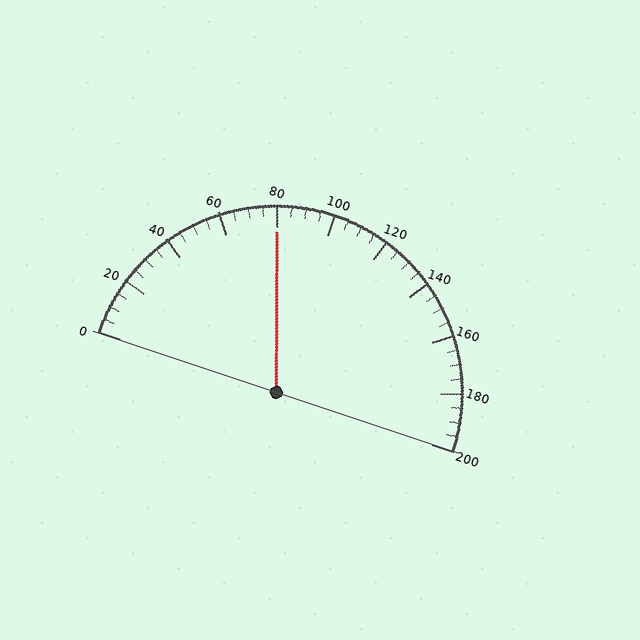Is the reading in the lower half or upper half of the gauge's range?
The reading is in the lower half of the range (0 to 200).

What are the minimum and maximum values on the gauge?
The gauge ranges from 0 to 200.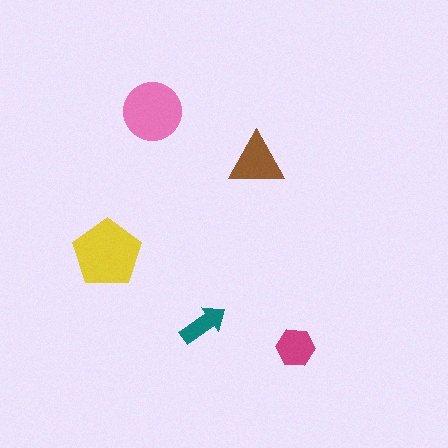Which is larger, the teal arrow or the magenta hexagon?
The magenta hexagon.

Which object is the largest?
The yellow pentagon.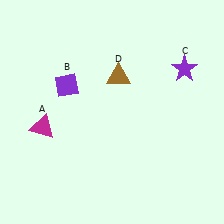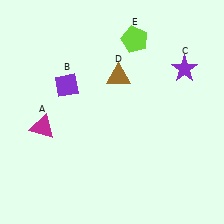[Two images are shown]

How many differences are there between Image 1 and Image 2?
There is 1 difference between the two images.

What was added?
A lime pentagon (E) was added in Image 2.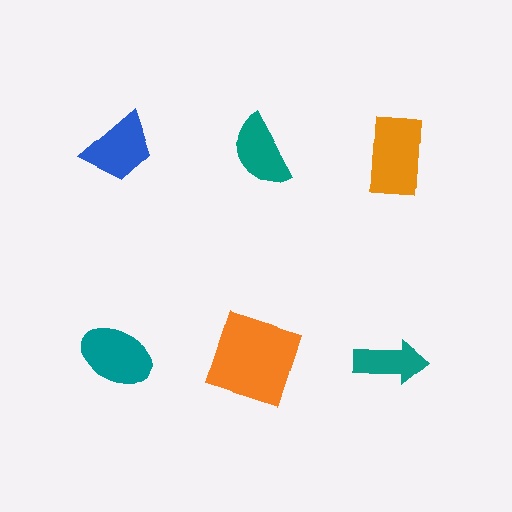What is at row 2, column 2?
An orange square.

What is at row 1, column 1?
A blue trapezoid.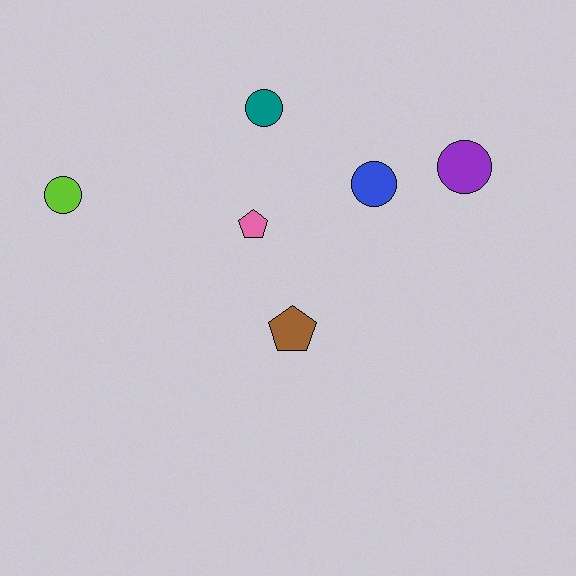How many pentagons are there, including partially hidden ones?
There are 2 pentagons.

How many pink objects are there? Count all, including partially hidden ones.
There is 1 pink object.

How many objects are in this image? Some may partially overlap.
There are 6 objects.